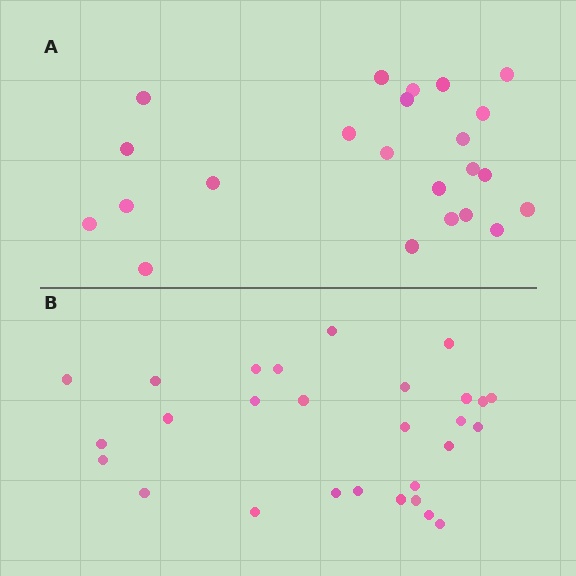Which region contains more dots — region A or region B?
Region B (the bottom region) has more dots.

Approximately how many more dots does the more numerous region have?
Region B has about 5 more dots than region A.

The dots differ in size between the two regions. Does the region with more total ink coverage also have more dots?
No. Region A has more total ink coverage because its dots are larger, but region B actually contains more individual dots. Total area can be misleading — the number of items is what matters here.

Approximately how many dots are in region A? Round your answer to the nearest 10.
About 20 dots. (The exact count is 23, which rounds to 20.)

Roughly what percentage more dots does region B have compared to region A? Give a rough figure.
About 20% more.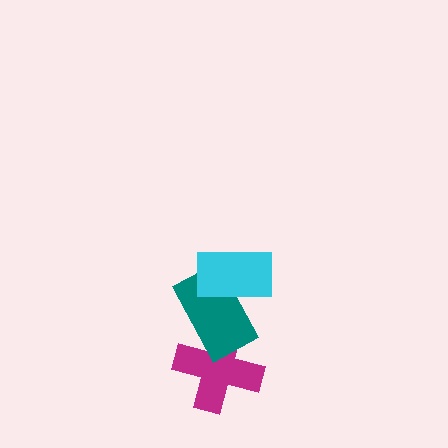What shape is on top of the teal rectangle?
The cyan rectangle is on top of the teal rectangle.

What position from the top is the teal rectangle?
The teal rectangle is 2nd from the top.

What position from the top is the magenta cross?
The magenta cross is 3rd from the top.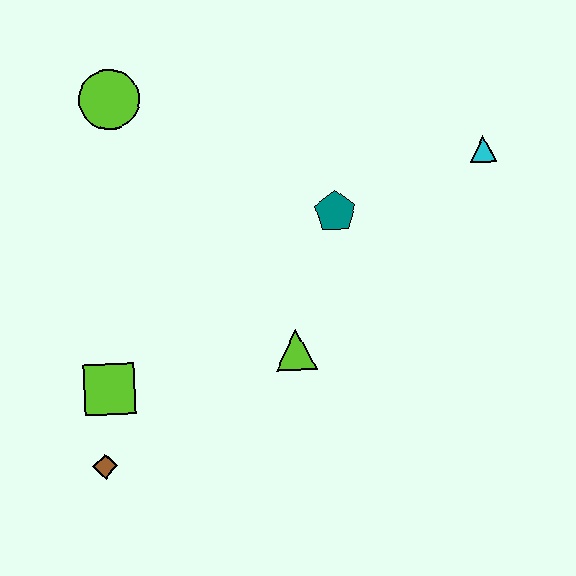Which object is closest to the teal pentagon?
The lime triangle is closest to the teal pentagon.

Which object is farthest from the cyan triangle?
The brown diamond is farthest from the cyan triangle.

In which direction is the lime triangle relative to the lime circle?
The lime triangle is below the lime circle.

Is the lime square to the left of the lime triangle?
Yes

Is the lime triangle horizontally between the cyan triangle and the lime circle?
Yes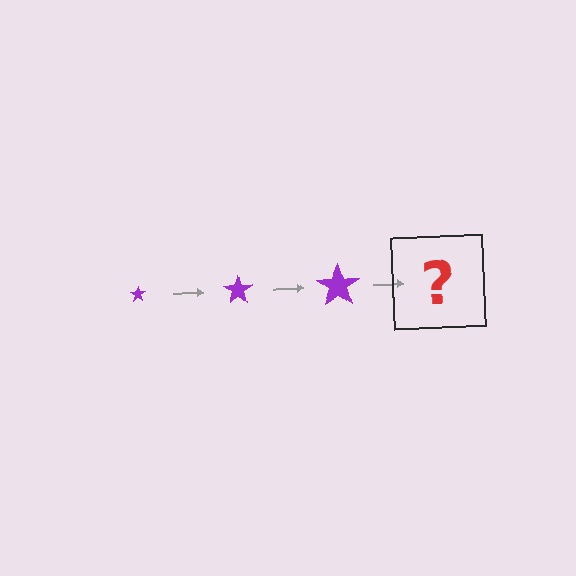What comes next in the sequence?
The next element should be a purple star, larger than the previous one.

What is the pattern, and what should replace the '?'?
The pattern is that the star gets progressively larger each step. The '?' should be a purple star, larger than the previous one.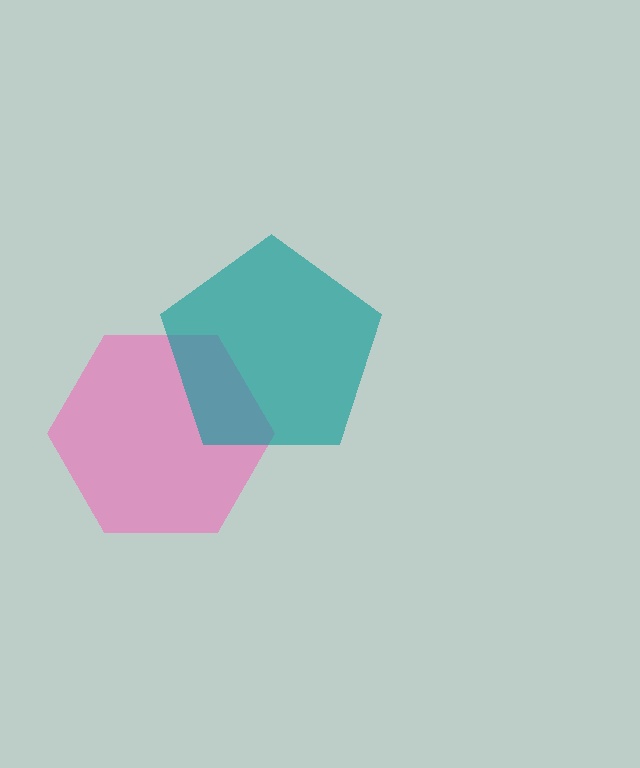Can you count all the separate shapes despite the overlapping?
Yes, there are 2 separate shapes.